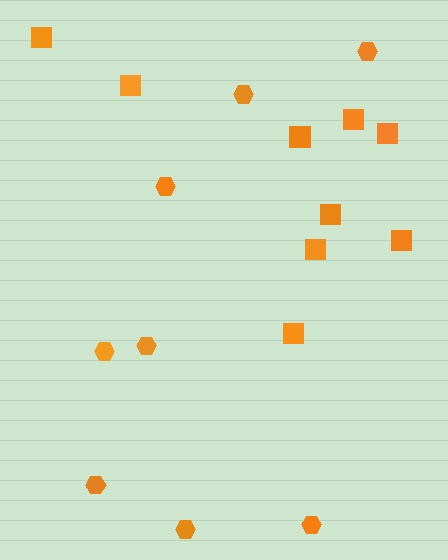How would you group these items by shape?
There are 2 groups: one group of squares (9) and one group of hexagons (8).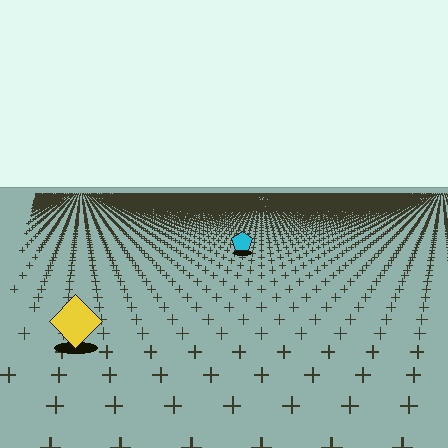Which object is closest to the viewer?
The yellow diamond is closest. The texture marks near it are larger and more spread out.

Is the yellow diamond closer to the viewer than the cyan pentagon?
Yes. The yellow diamond is closer — you can tell from the texture gradient: the ground texture is coarser near it.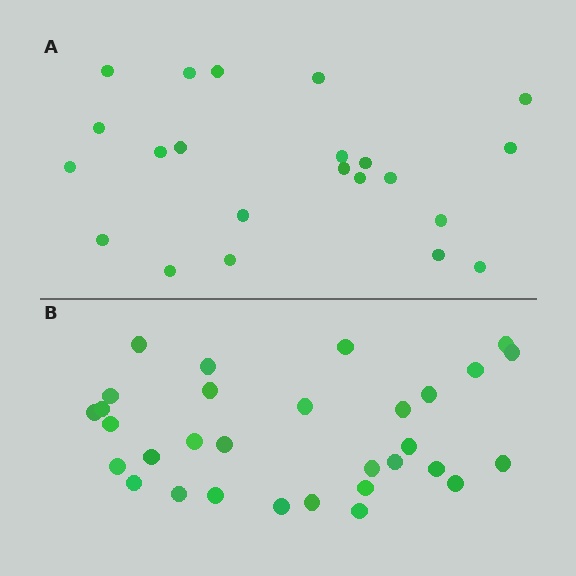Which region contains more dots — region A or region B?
Region B (the bottom region) has more dots.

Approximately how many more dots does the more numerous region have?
Region B has roughly 8 or so more dots than region A.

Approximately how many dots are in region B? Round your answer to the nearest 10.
About 30 dots. (The exact count is 31, which rounds to 30.)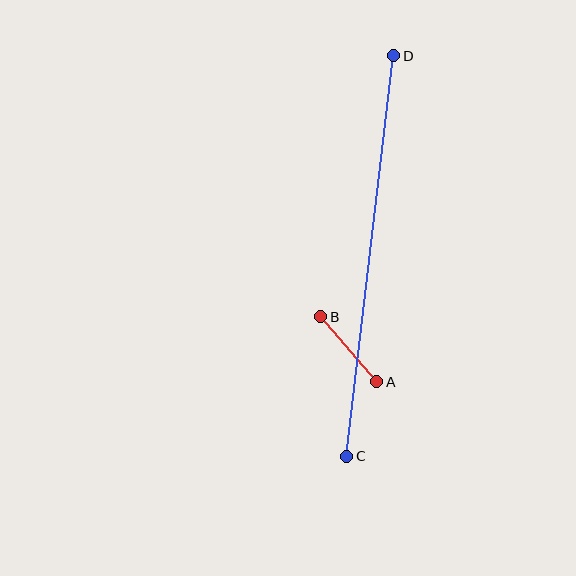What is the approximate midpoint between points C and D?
The midpoint is at approximately (370, 256) pixels.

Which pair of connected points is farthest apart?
Points C and D are farthest apart.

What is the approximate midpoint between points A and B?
The midpoint is at approximately (349, 349) pixels.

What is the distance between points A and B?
The distance is approximately 86 pixels.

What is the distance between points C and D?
The distance is approximately 403 pixels.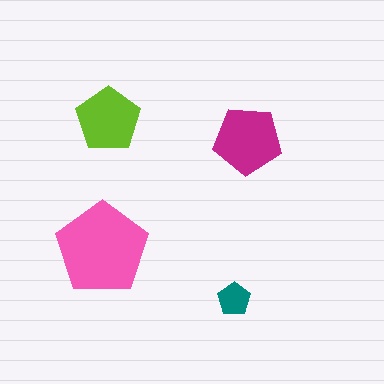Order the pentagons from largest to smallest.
the pink one, the magenta one, the lime one, the teal one.